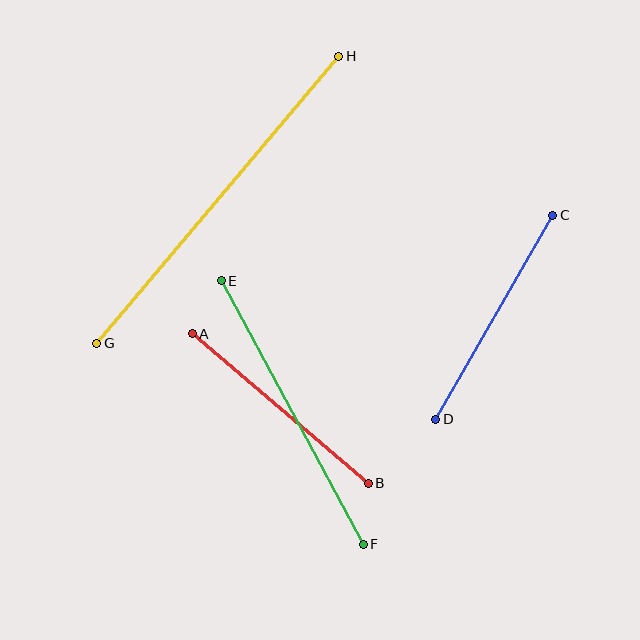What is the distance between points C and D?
The distance is approximately 235 pixels.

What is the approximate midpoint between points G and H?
The midpoint is at approximately (218, 200) pixels.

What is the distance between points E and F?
The distance is approximately 299 pixels.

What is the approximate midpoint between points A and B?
The midpoint is at approximately (280, 409) pixels.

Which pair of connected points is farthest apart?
Points G and H are farthest apart.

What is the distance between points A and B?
The distance is approximately 231 pixels.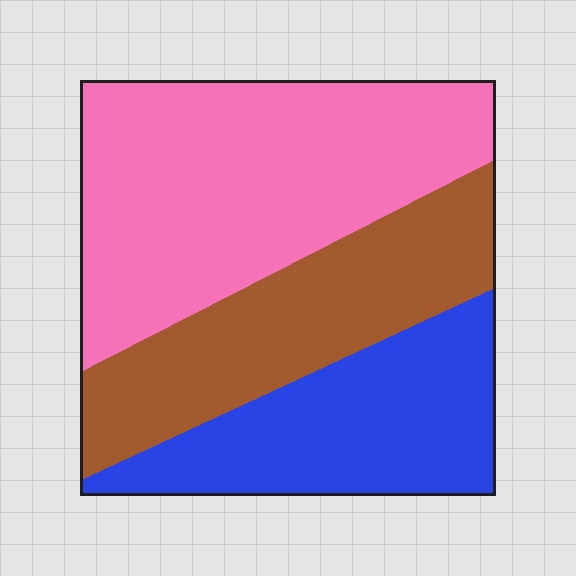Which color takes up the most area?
Pink, at roughly 45%.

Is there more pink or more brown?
Pink.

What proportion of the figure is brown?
Brown covers around 30% of the figure.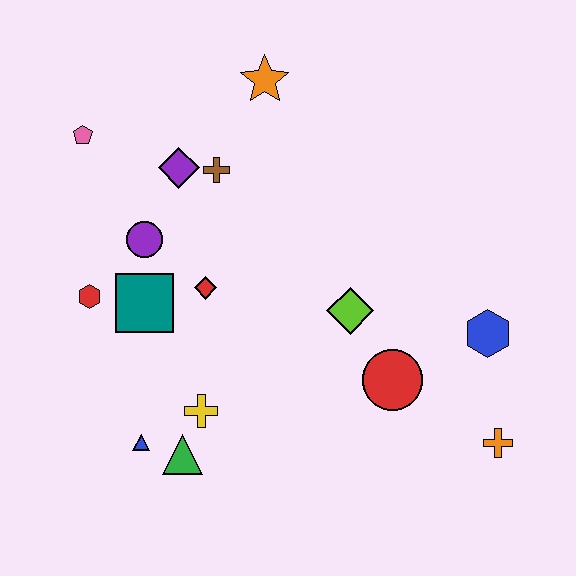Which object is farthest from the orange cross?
The pink pentagon is farthest from the orange cross.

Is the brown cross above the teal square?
Yes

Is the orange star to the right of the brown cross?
Yes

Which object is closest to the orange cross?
The blue hexagon is closest to the orange cross.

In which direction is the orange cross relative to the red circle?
The orange cross is to the right of the red circle.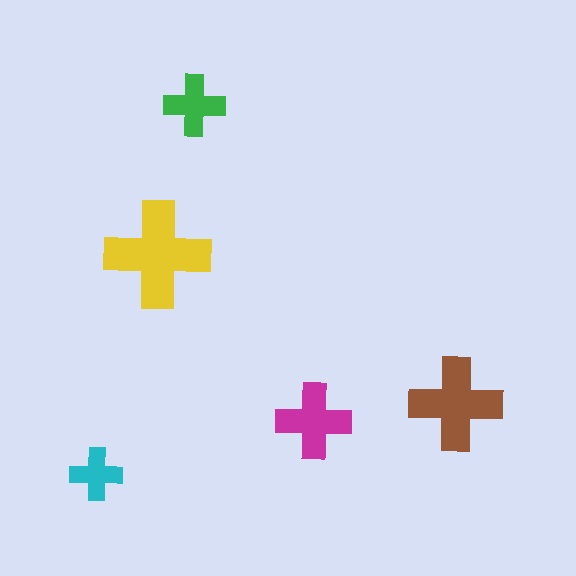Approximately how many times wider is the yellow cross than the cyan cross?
About 2 times wider.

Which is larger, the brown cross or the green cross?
The brown one.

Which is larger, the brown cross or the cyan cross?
The brown one.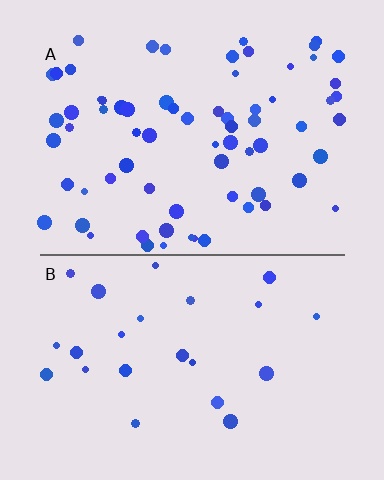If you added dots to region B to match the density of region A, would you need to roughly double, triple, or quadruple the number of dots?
Approximately triple.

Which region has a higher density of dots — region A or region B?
A (the top).